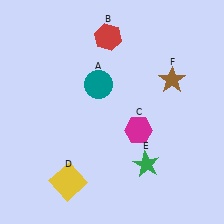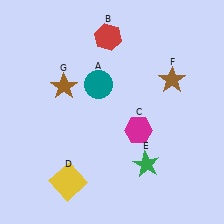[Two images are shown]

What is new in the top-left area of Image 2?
A brown star (G) was added in the top-left area of Image 2.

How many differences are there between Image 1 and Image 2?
There is 1 difference between the two images.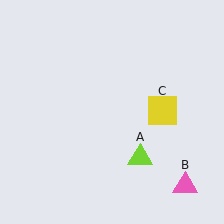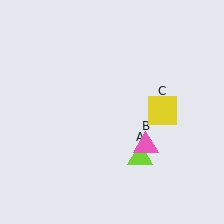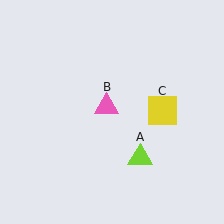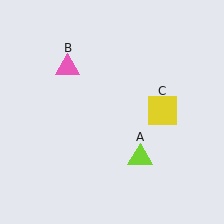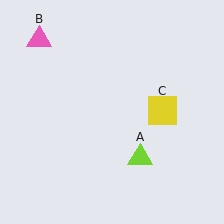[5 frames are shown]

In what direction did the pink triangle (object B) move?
The pink triangle (object B) moved up and to the left.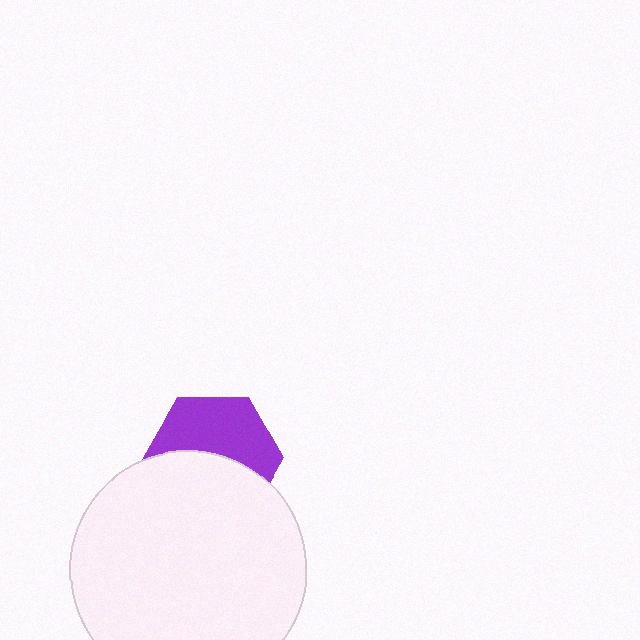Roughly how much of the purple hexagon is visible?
About half of it is visible (roughly 51%).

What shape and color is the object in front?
The object in front is a white circle.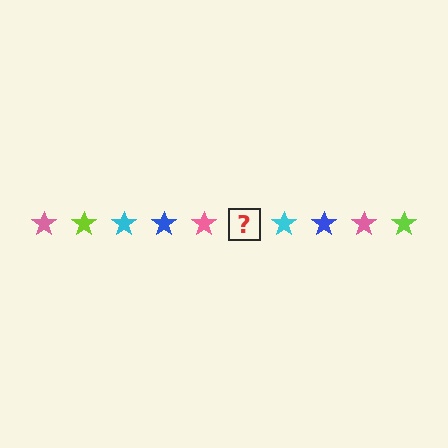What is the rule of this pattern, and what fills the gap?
The rule is that the pattern cycles through pink, lime, cyan, blue stars. The gap should be filled with a lime star.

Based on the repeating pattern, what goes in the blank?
The blank should be a lime star.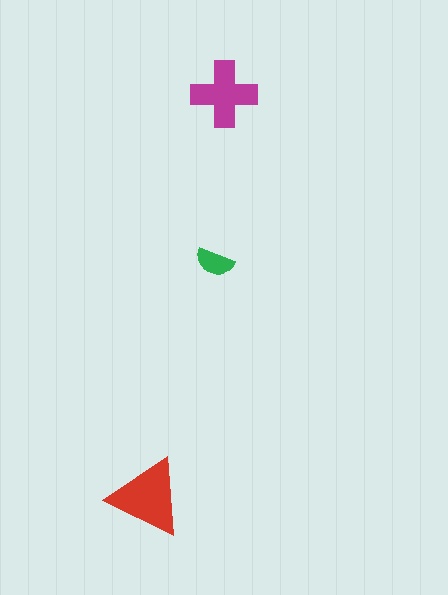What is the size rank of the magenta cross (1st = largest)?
2nd.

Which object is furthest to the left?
The red triangle is leftmost.